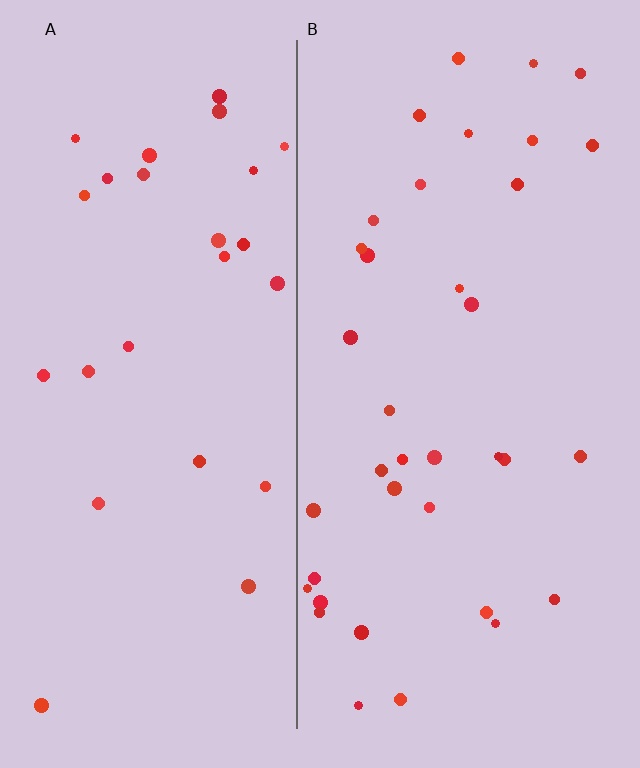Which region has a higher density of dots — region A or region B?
B (the right).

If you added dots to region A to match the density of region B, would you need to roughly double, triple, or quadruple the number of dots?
Approximately double.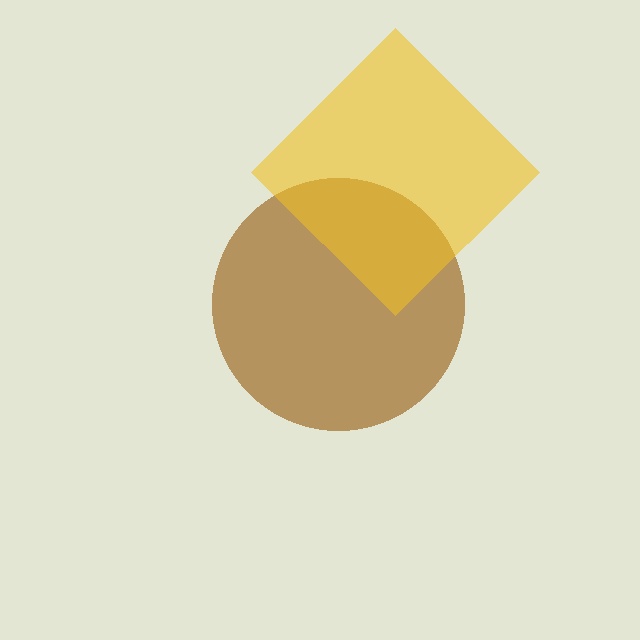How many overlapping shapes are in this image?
There are 2 overlapping shapes in the image.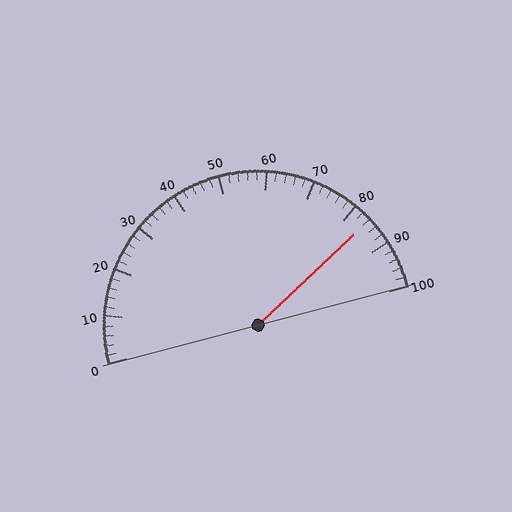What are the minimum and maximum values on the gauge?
The gauge ranges from 0 to 100.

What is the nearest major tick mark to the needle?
The nearest major tick mark is 80.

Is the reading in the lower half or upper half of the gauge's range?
The reading is in the upper half of the range (0 to 100).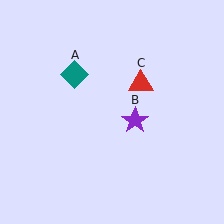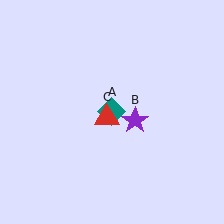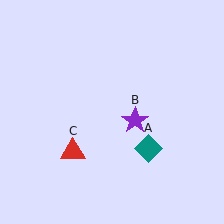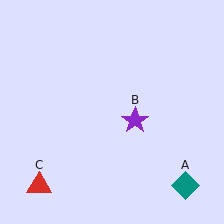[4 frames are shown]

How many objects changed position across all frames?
2 objects changed position: teal diamond (object A), red triangle (object C).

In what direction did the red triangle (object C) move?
The red triangle (object C) moved down and to the left.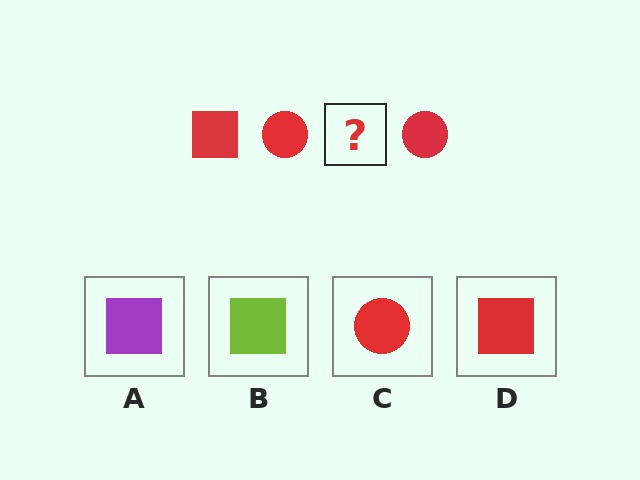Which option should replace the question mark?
Option D.